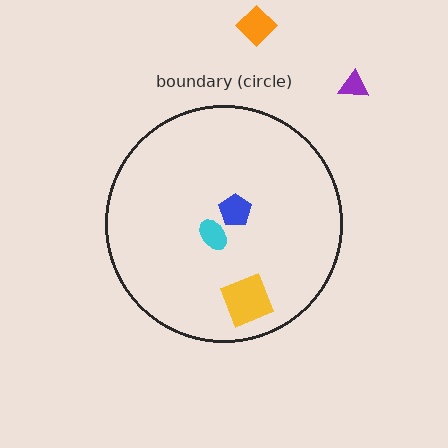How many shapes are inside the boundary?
3 inside, 2 outside.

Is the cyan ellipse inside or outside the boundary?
Inside.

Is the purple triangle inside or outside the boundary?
Outside.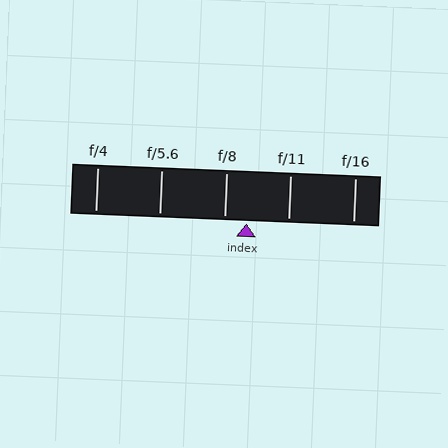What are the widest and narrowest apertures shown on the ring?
The widest aperture shown is f/4 and the narrowest is f/16.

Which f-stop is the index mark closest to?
The index mark is closest to f/8.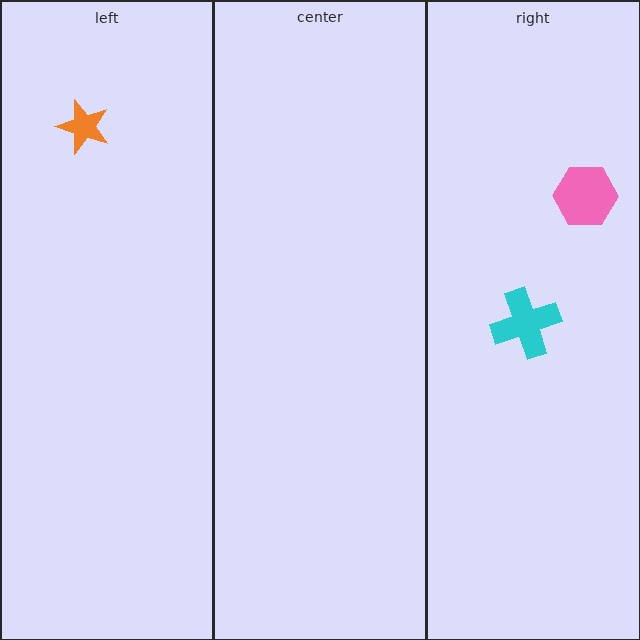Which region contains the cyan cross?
The right region.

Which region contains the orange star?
The left region.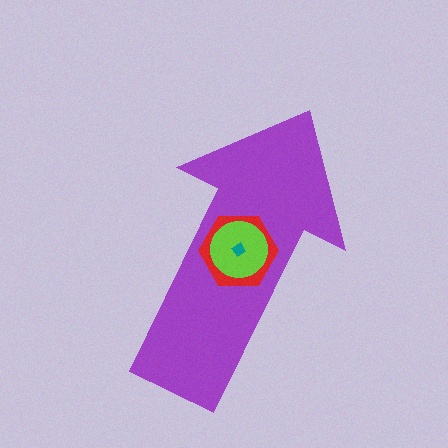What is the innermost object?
The teal diamond.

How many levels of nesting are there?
4.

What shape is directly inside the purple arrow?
The red hexagon.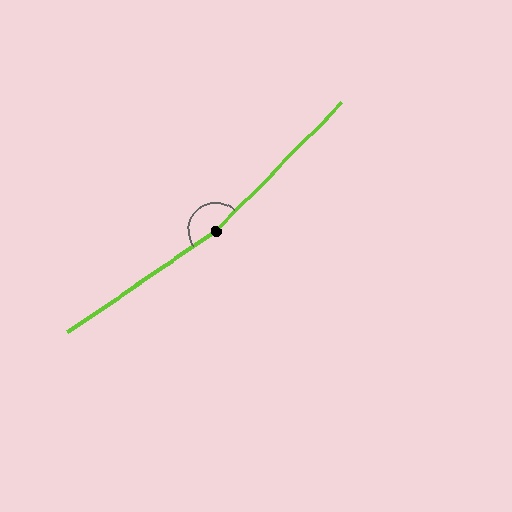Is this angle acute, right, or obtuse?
It is obtuse.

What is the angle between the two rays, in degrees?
Approximately 169 degrees.